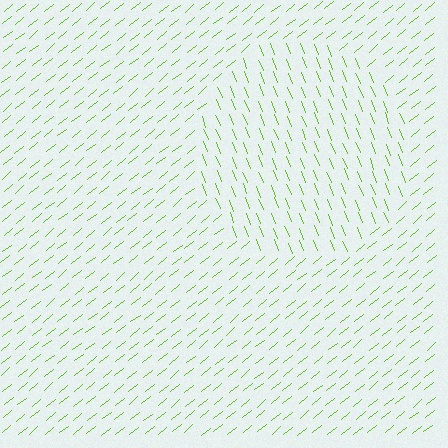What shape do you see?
I see a circle.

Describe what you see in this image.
The image is filled with small lime line segments. A circle region in the image has lines oriented differently from the surrounding lines, creating a visible texture boundary.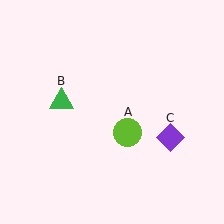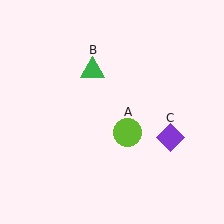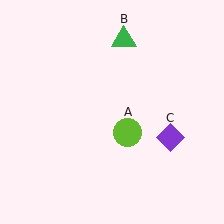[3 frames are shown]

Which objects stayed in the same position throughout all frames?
Lime circle (object A) and purple diamond (object C) remained stationary.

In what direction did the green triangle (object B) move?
The green triangle (object B) moved up and to the right.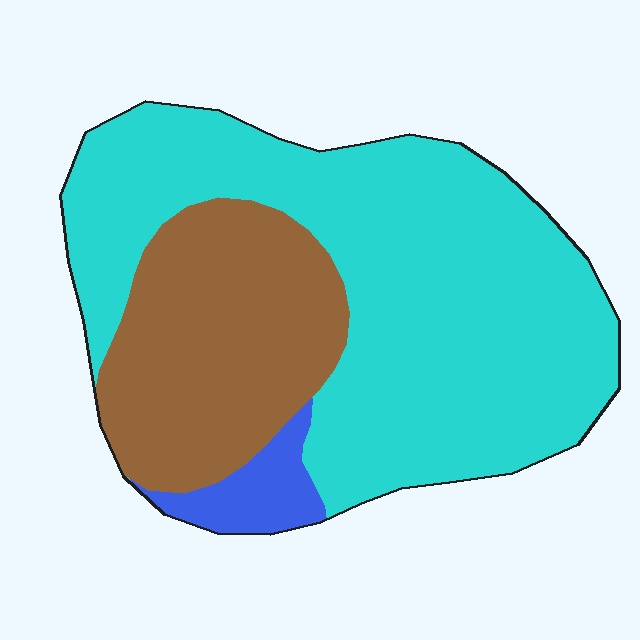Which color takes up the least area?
Blue, at roughly 5%.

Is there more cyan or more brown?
Cyan.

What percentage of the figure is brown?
Brown covers about 30% of the figure.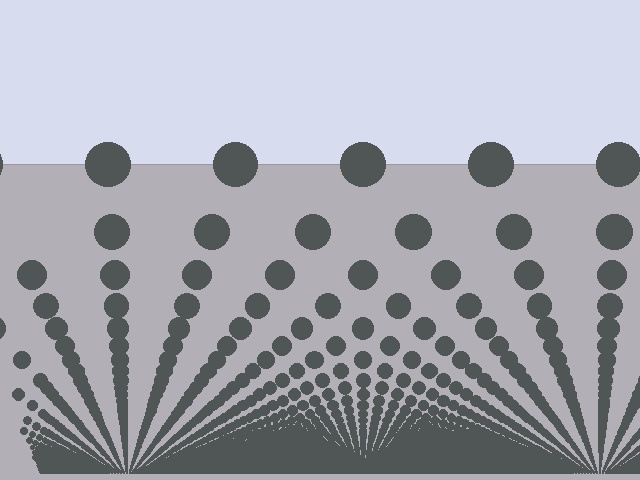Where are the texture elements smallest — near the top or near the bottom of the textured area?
Near the bottom.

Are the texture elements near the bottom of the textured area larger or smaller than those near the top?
Smaller. The gradient is inverted — elements near the bottom are smaller and denser.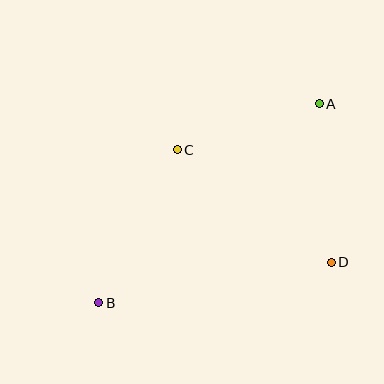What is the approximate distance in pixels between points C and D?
The distance between C and D is approximately 191 pixels.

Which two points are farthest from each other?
Points A and B are farthest from each other.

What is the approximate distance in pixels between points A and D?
The distance between A and D is approximately 159 pixels.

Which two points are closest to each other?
Points A and C are closest to each other.